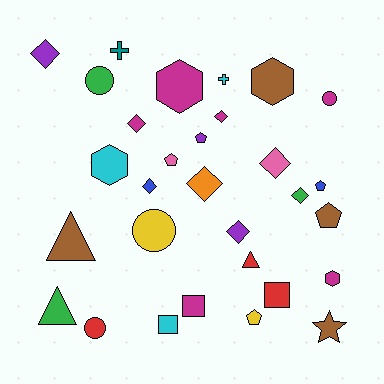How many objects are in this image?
There are 30 objects.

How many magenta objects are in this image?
There are 6 magenta objects.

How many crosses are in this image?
There are 2 crosses.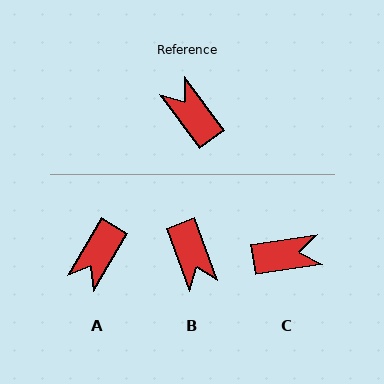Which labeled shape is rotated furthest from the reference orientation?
B, about 164 degrees away.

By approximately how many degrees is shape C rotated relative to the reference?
Approximately 117 degrees clockwise.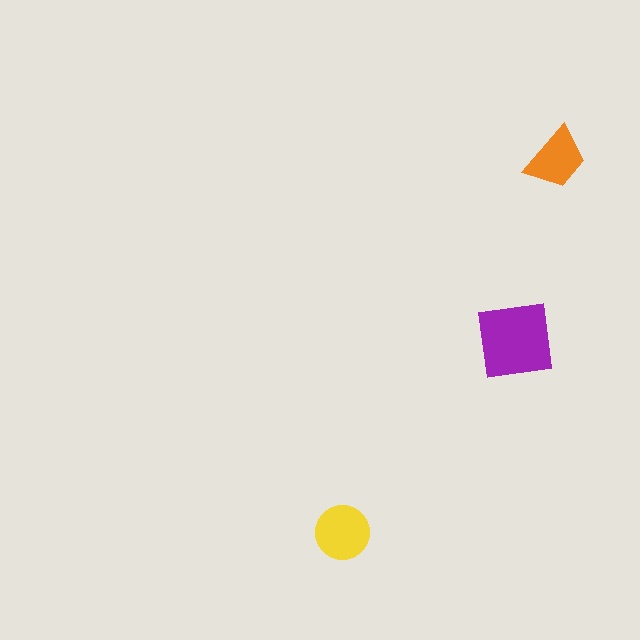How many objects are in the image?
There are 3 objects in the image.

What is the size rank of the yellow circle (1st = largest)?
2nd.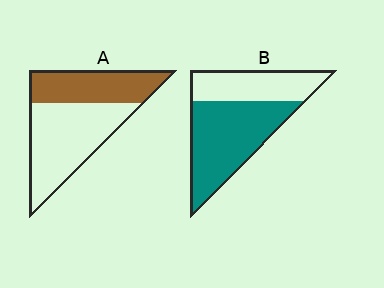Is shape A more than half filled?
No.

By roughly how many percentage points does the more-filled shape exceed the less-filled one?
By roughly 25 percentage points (B over A).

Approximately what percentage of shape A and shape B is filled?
A is approximately 40% and B is approximately 65%.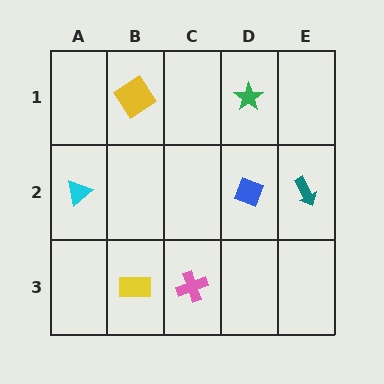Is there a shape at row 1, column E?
No, that cell is empty.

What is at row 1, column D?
A green star.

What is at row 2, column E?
A teal arrow.